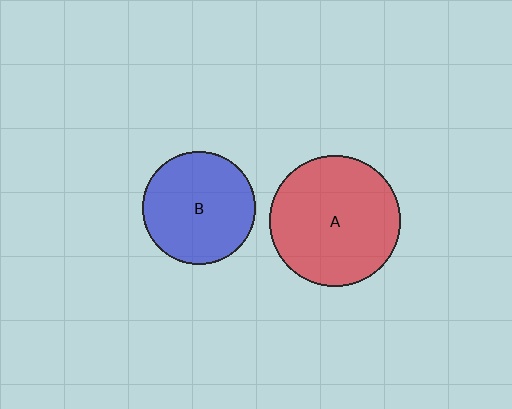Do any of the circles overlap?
No, none of the circles overlap.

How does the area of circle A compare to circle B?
Approximately 1.3 times.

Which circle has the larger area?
Circle A (red).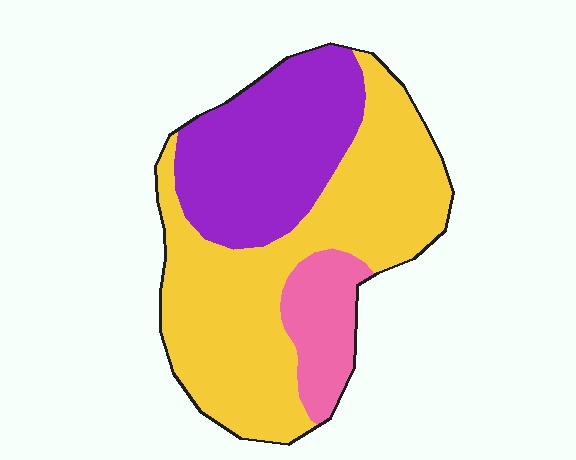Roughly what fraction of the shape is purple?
Purple takes up about one third (1/3) of the shape.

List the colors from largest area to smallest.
From largest to smallest: yellow, purple, pink.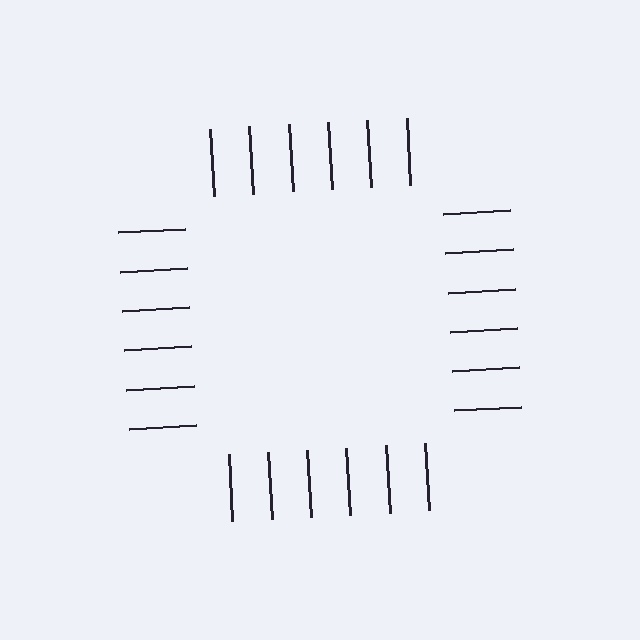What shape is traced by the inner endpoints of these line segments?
An illusory square — the line segments terminate on its edges but no continuous stroke is drawn.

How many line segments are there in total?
24 — 6 along each of the 4 edges.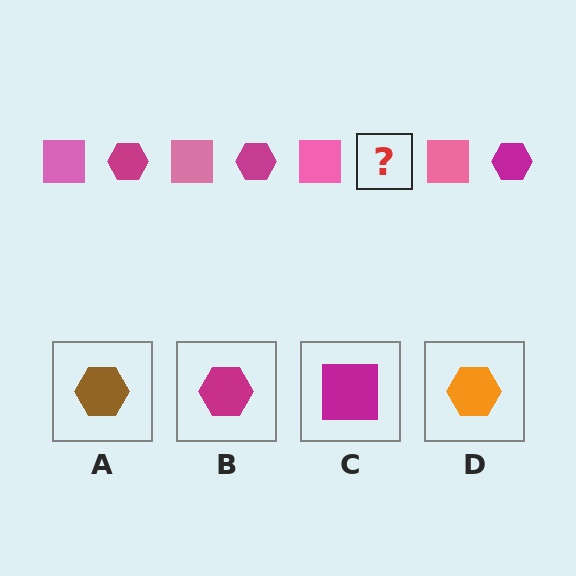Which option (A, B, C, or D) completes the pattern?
B.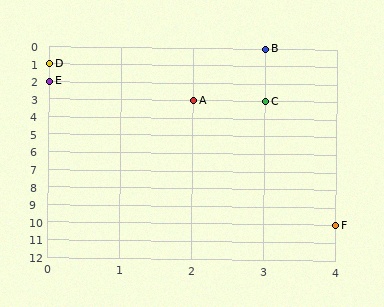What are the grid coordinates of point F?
Point F is at grid coordinates (4, 10).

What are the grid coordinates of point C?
Point C is at grid coordinates (3, 3).